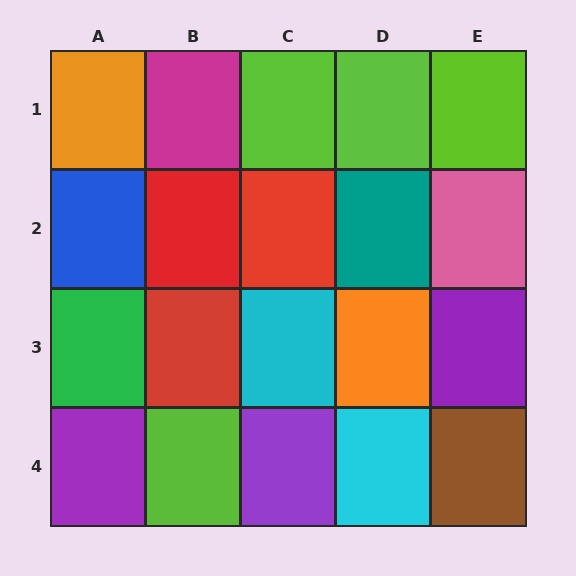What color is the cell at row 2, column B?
Red.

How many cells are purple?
3 cells are purple.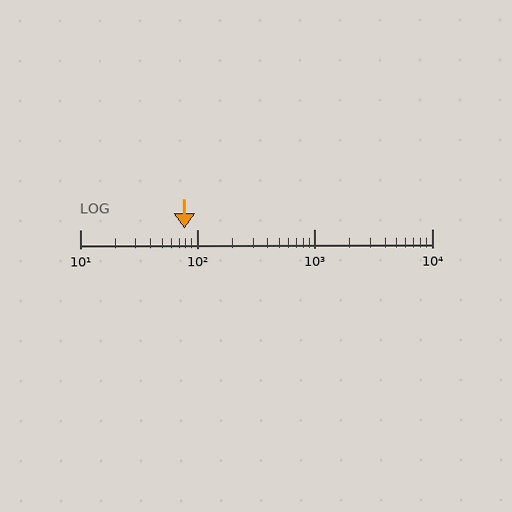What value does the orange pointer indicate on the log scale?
The pointer indicates approximately 77.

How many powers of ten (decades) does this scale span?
The scale spans 3 decades, from 10 to 10000.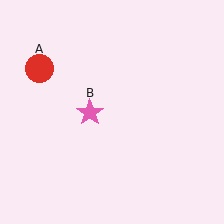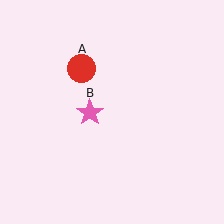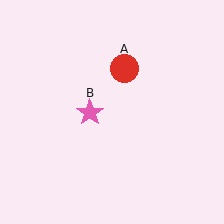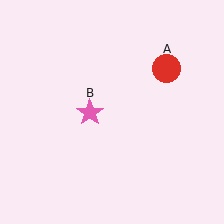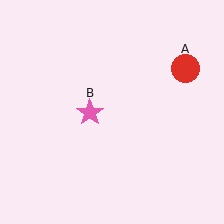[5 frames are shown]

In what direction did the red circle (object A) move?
The red circle (object A) moved right.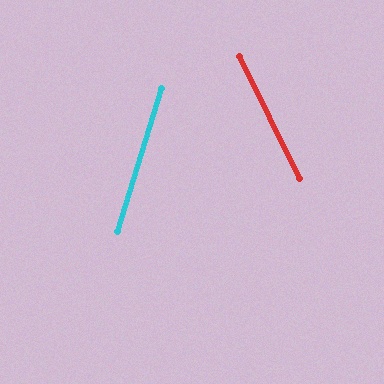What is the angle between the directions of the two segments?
Approximately 43 degrees.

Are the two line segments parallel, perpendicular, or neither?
Neither parallel nor perpendicular — they differ by about 43°.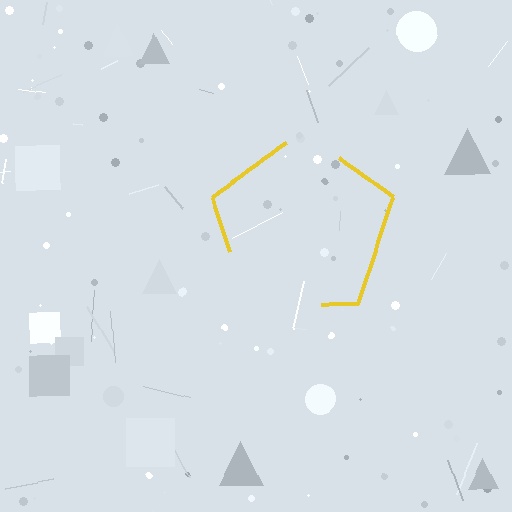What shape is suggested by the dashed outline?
The dashed outline suggests a pentagon.